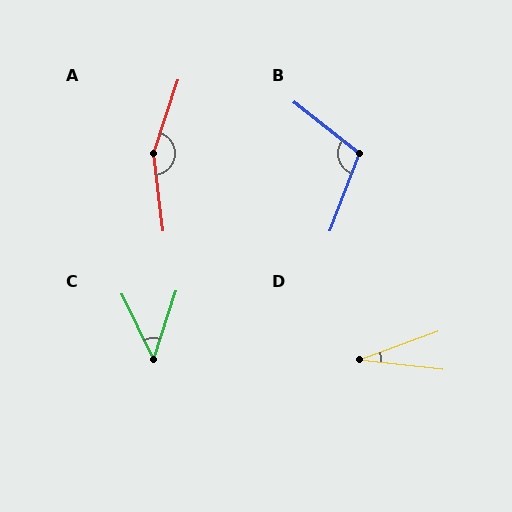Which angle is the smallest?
D, at approximately 27 degrees.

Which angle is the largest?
A, at approximately 154 degrees.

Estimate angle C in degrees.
Approximately 44 degrees.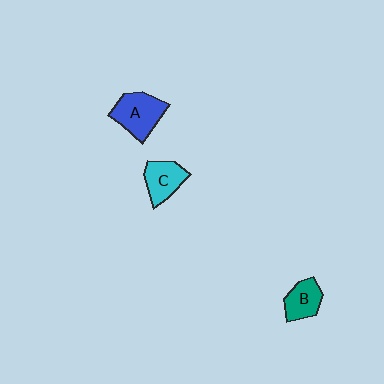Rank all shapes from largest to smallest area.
From largest to smallest: A (blue), C (cyan), B (teal).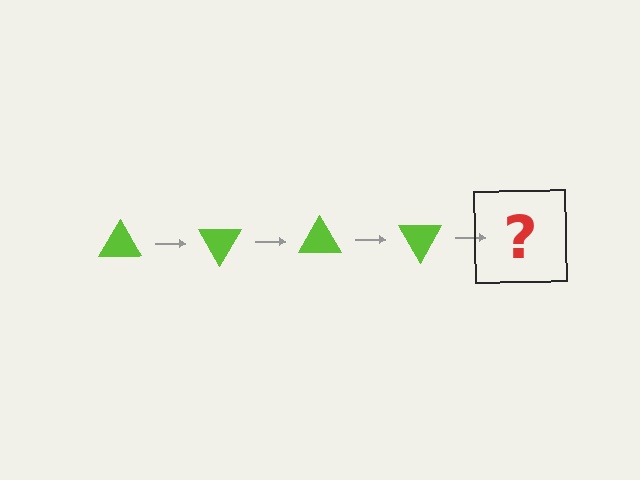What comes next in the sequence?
The next element should be a lime triangle rotated 240 degrees.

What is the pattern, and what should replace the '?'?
The pattern is that the triangle rotates 60 degrees each step. The '?' should be a lime triangle rotated 240 degrees.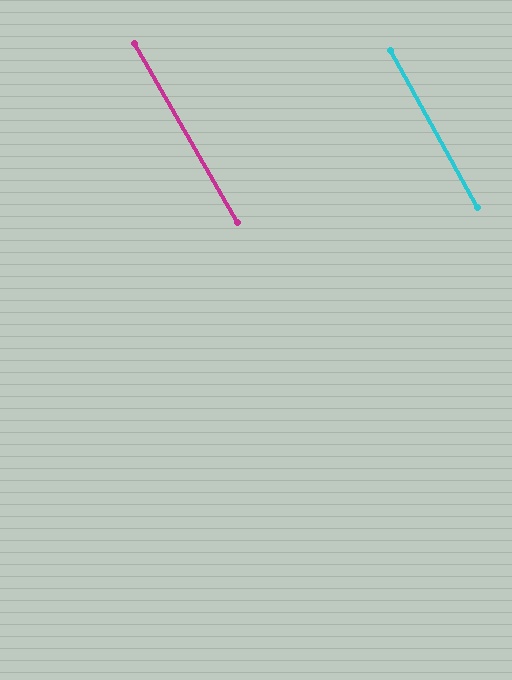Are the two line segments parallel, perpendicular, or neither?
Parallel — their directions differ by only 1.0°.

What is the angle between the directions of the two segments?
Approximately 1 degree.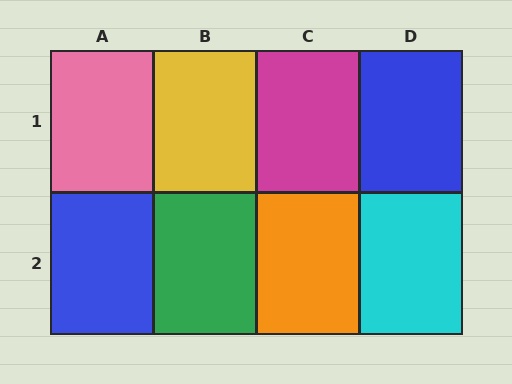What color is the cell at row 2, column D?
Cyan.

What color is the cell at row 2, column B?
Green.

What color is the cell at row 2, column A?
Blue.